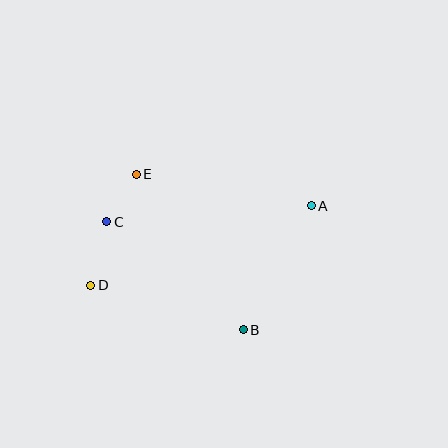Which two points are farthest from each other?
Points A and D are farthest from each other.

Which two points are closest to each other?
Points C and E are closest to each other.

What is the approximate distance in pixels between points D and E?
The distance between D and E is approximately 120 pixels.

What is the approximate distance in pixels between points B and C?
The distance between B and C is approximately 174 pixels.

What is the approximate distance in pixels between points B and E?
The distance between B and E is approximately 189 pixels.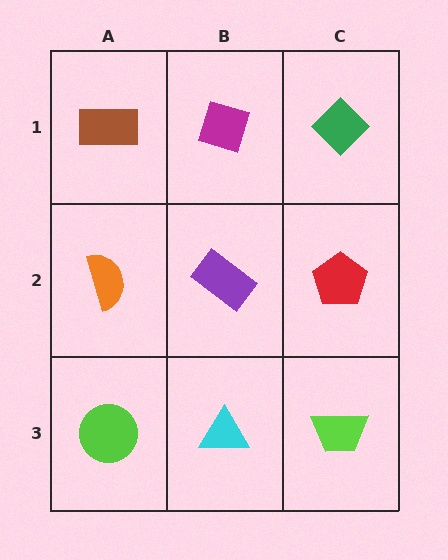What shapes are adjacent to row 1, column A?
An orange semicircle (row 2, column A), a magenta diamond (row 1, column B).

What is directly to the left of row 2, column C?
A purple rectangle.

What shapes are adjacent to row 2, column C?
A green diamond (row 1, column C), a lime trapezoid (row 3, column C), a purple rectangle (row 2, column B).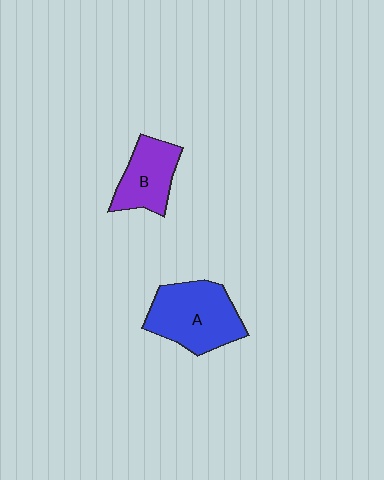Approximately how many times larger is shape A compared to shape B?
Approximately 1.5 times.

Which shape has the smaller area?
Shape B (purple).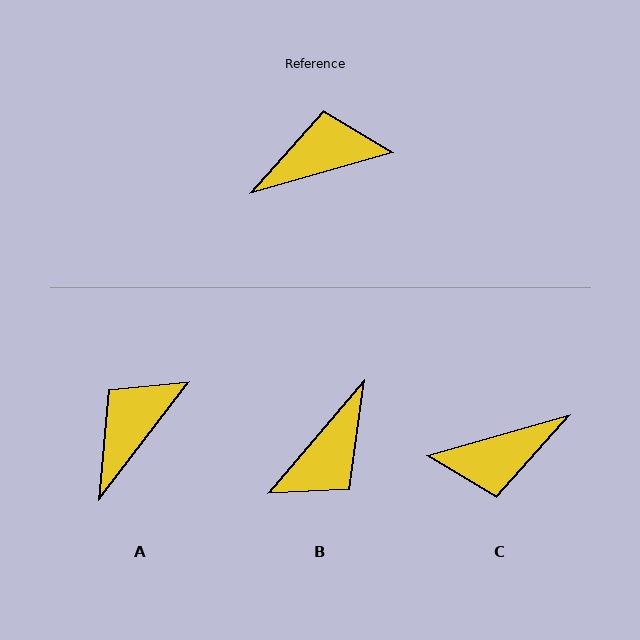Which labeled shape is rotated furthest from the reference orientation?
C, about 180 degrees away.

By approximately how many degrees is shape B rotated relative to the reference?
Approximately 147 degrees clockwise.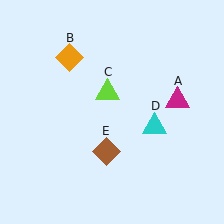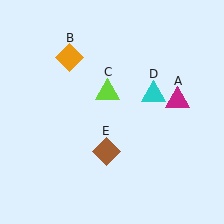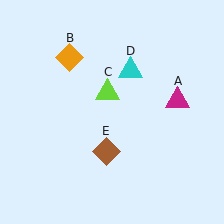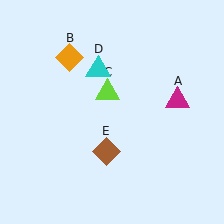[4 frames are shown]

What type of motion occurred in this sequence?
The cyan triangle (object D) rotated counterclockwise around the center of the scene.